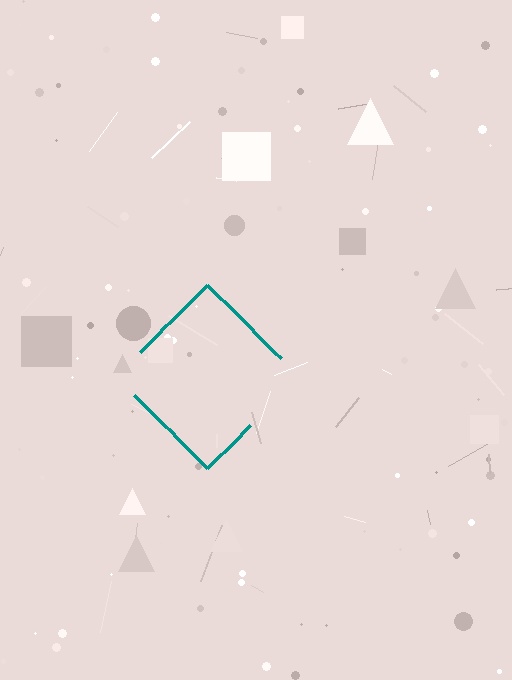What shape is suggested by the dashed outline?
The dashed outline suggests a diamond.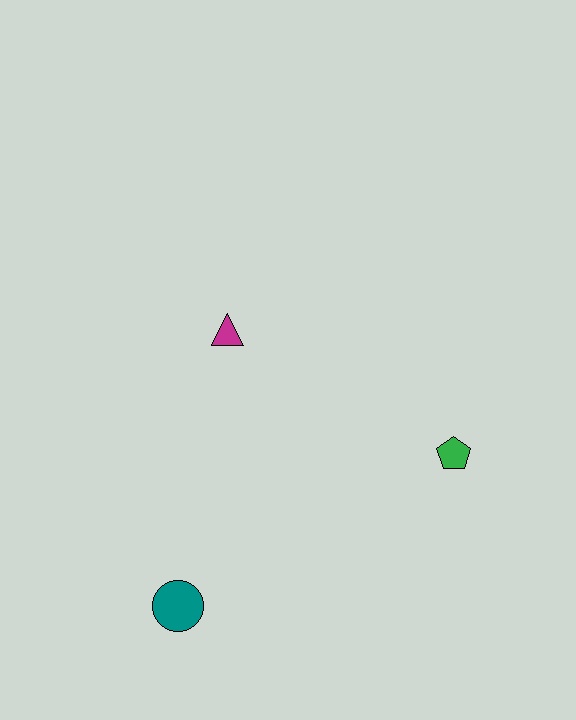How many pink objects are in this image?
There are no pink objects.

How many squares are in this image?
There are no squares.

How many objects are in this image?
There are 3 objects.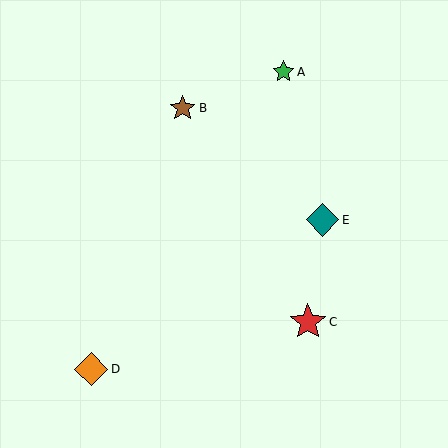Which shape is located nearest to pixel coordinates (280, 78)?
The green star (labeled A) at (283, 72) is nearest to that location.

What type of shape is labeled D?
Shape D is an orange diamond.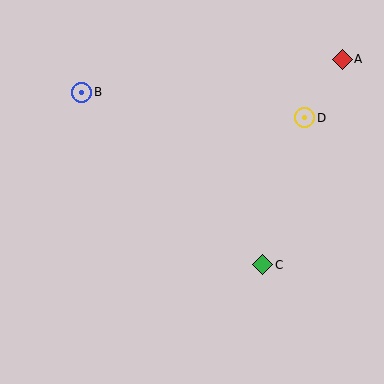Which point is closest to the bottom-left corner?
Point C is closest to the bottom-left corner.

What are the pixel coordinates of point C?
Point C is at (263, 265).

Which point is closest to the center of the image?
Point C at (263, 265) is closest to the center.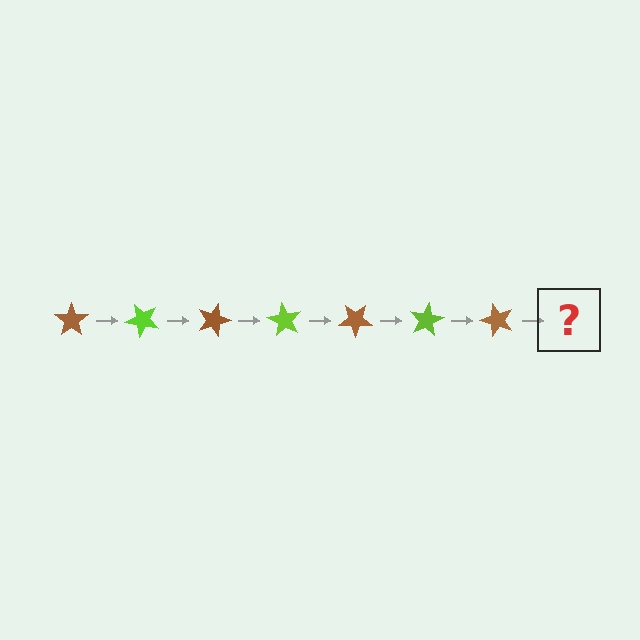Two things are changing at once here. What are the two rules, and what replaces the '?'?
The two rules are that it rotates 45 degrees each step and the color cycles through brown and lime. The '?' should be a lime star, rotated 315 degrees from the start.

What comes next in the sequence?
The next element should be a lime star, rotated 315 degrees from the start.